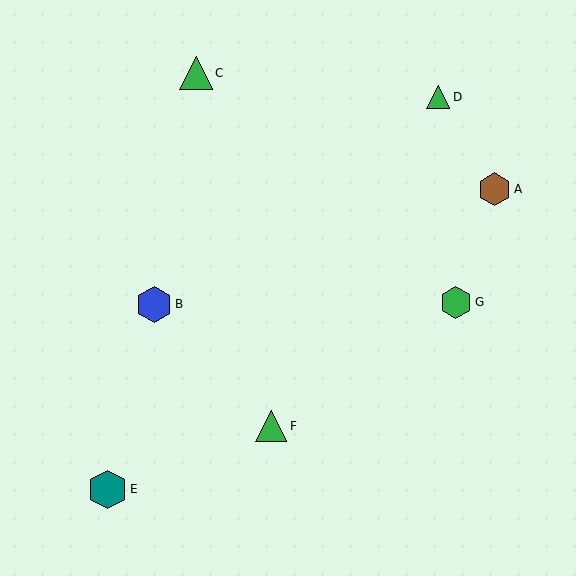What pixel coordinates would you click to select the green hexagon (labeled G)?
Click at (456, 302) to select the green hexagon G.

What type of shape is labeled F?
Shape F is a green triangle.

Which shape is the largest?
The teal hexagon (labeled E) is the largest.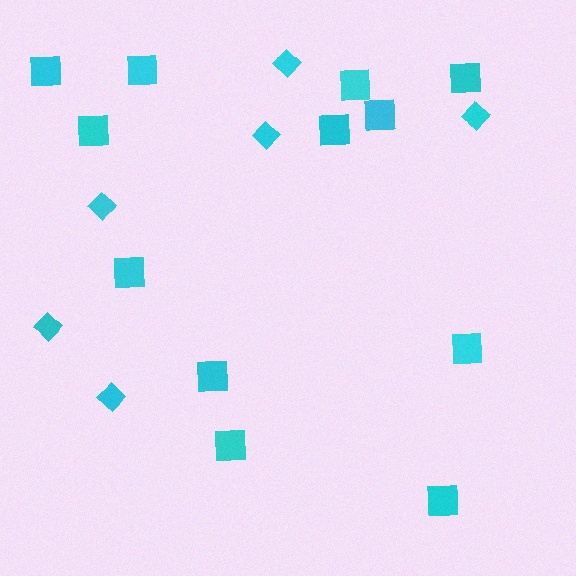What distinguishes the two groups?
There are 2 groups: one group of squares (12) and one group of diamonds (6).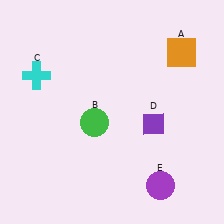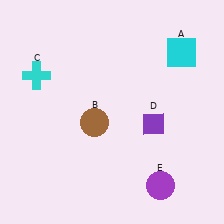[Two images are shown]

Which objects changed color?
A changed from orange to cyan. B changed from green to brown.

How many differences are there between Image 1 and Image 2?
There are 2 differences between the two images.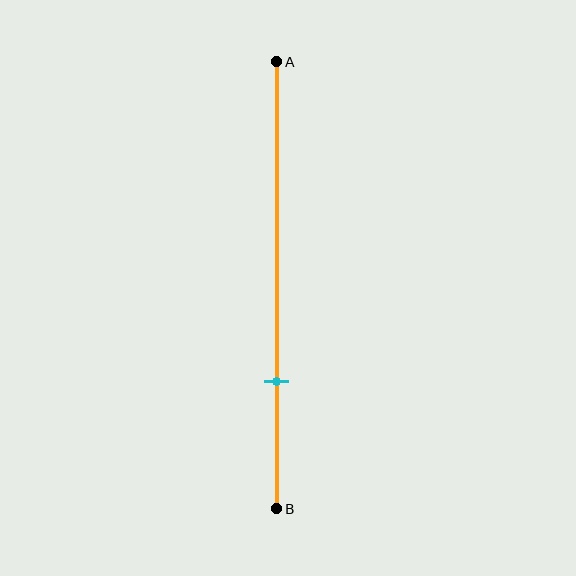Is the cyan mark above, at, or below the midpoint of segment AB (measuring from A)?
The cyan mark is below the midpoint of segment AB.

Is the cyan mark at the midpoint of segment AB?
No, the mark is at about 70% from A, not at the 50% midpoint.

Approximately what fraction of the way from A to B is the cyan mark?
The cyan mark is approximately 70% of the way from A to B.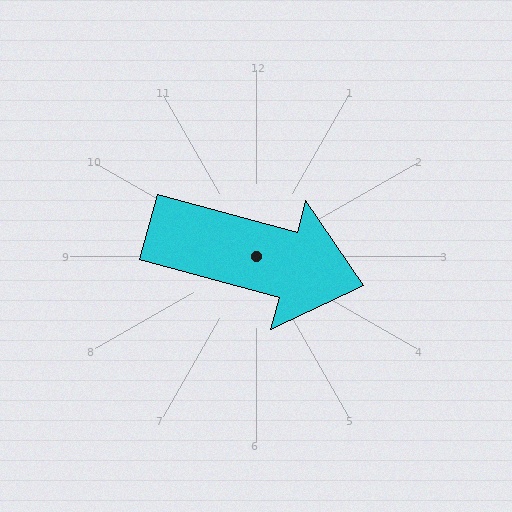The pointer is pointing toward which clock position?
Roughly 4 o'clock.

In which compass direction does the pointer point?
East.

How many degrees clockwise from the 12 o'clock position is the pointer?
Approximately 105 degrees.